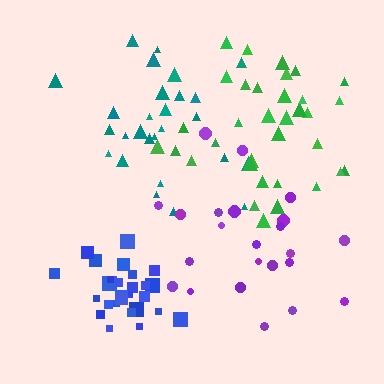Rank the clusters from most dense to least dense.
blue, teal, purple, green.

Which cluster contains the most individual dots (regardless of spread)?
Green (34).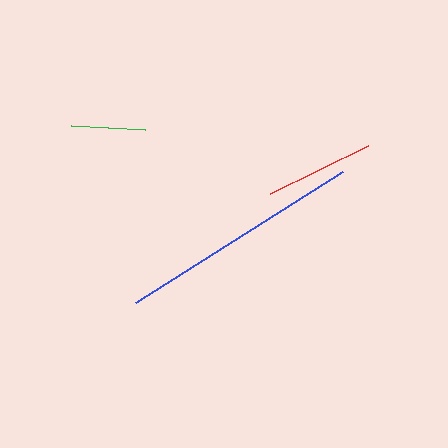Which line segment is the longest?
The blue line is the longest at approximately 245 pixels.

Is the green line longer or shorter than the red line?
The red line is longer than the green line.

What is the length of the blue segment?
The blue segment is approximately 245 pixels long.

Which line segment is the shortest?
The green line is the shortest at approximately 74 pixels.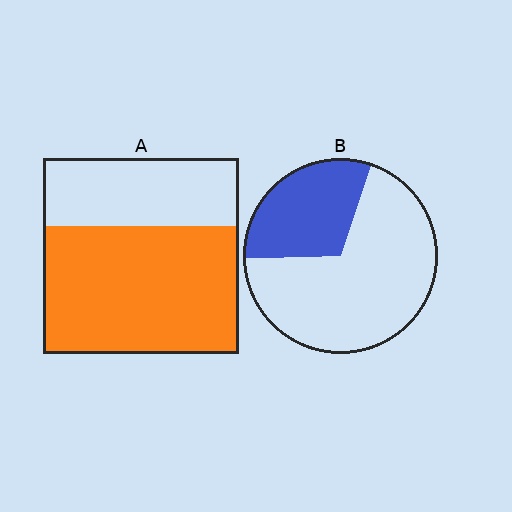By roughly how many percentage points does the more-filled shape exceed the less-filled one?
By roughly 35 percentage points (A over B).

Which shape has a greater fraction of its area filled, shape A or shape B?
Shape A.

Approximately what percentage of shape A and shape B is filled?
A is approximately 65% and B is approximately 30%.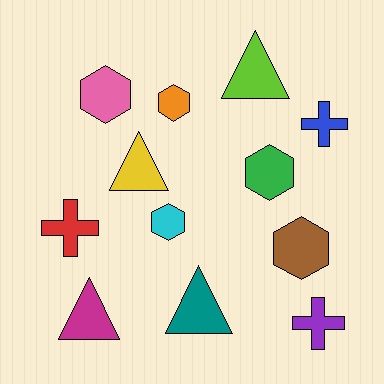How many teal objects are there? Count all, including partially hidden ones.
There is 1 teal object.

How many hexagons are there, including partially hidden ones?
There are 5 hexagons.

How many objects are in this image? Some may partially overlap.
There are 12 objects.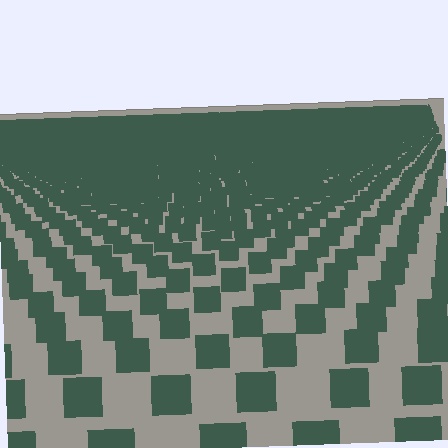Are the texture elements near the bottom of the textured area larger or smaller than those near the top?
Larger. Near the bottom, elements are closer to the viewer and appear at a bigger on-screen size.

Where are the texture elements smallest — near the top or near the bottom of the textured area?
Near the top.